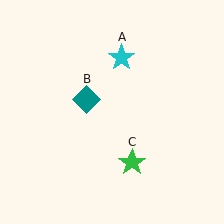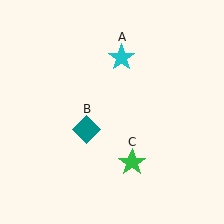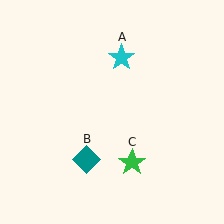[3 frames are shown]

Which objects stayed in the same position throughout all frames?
Cyan star (object A) and green star (object C) remained stationary.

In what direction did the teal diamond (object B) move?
The teal diamond (object B) moved down.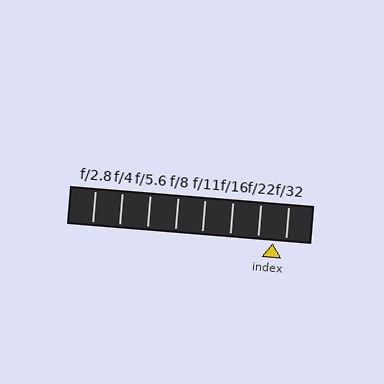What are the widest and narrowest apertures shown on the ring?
The widest aperture shown is f/2.8 and the narrowest is f/32.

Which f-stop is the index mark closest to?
The index mark is closest to f/32.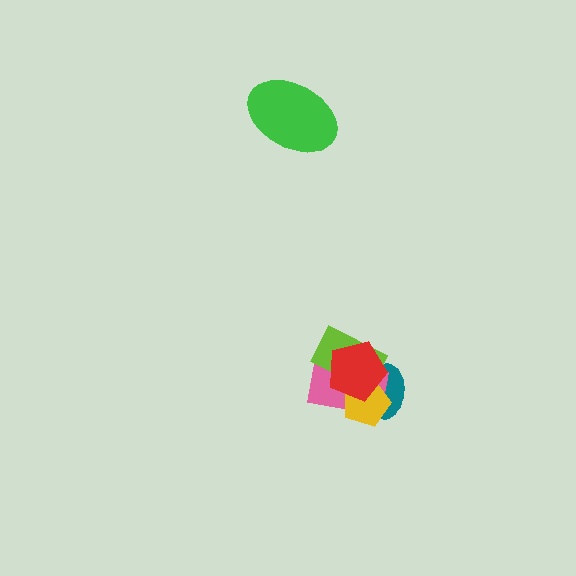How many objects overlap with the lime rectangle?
4 objects overlap with the lime rectangle.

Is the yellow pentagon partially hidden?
Yes, it is partially covered by another shape.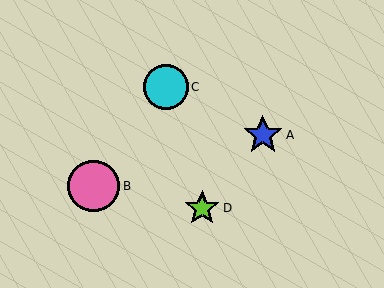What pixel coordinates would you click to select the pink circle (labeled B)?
Click at (94, 186) to select the pink circle B.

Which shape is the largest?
The pink circle (labeled B) is the largest.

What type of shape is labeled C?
Shape C is a cyan circle.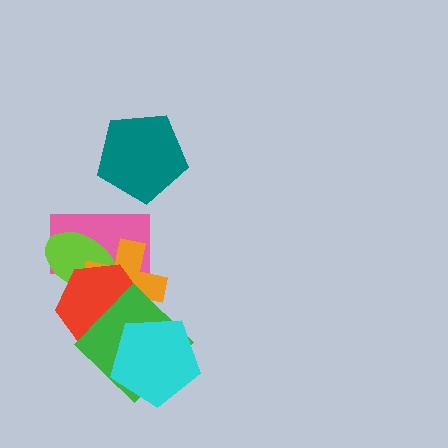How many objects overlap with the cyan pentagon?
2 objects overlap with the cyan pentagon.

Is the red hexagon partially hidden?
Yes, it is partially covered by another shape.